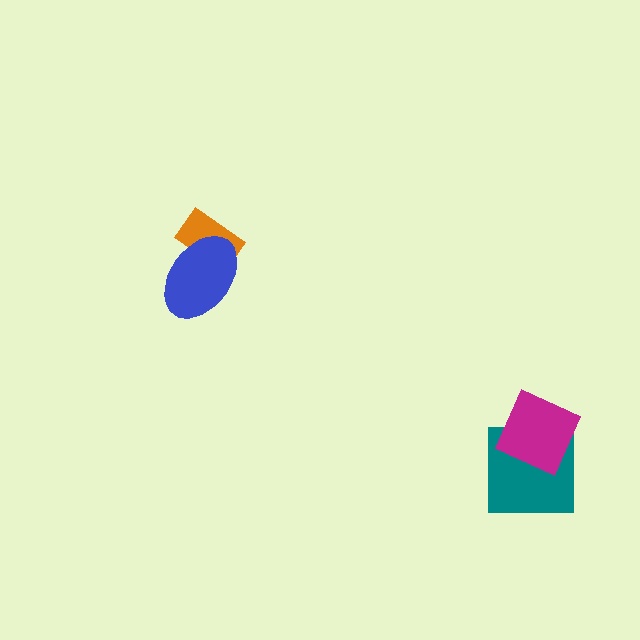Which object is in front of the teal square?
The magenta diamond is in front of the teal square.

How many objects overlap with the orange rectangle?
1 object overlaps with the orange rectangle.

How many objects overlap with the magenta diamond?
1 object overlaps with the magenta diamond.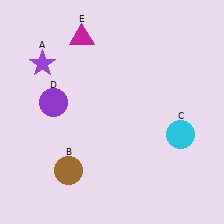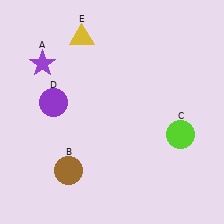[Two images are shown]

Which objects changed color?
C changed from cyan to lime. E changed from magenta to yellow.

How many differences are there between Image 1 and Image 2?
There are 2 differences between the two images.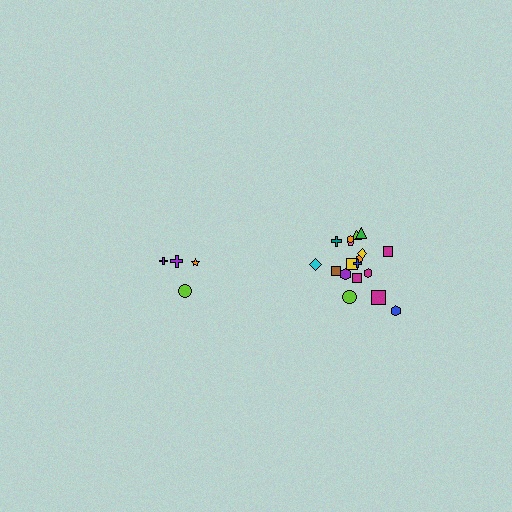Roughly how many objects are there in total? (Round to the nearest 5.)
Roughly 20 objects in total.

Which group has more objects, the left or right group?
The right group.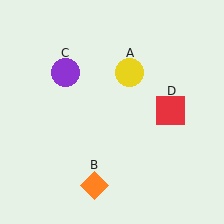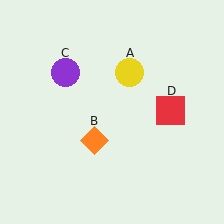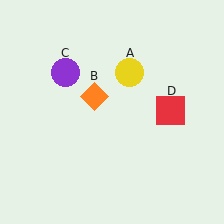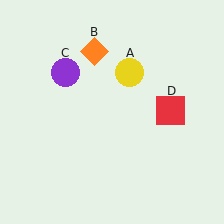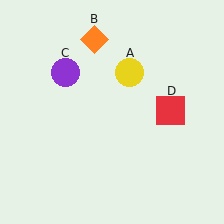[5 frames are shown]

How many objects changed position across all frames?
1 object changed position: orange diamond (object B).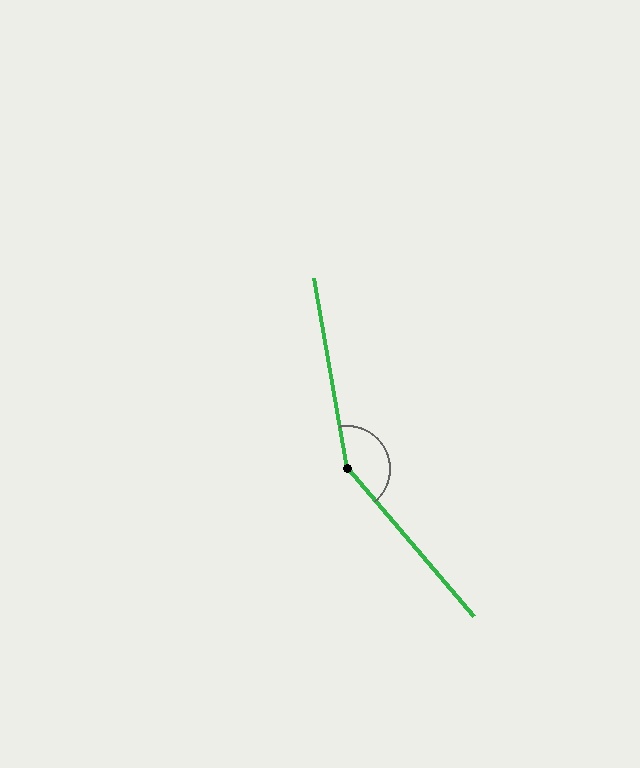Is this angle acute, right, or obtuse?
It is obtuse.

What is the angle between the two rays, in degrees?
Approximately 149 degrees.